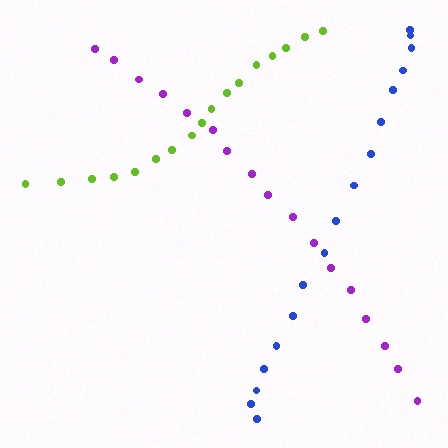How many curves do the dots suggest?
There are 3 distinct paths.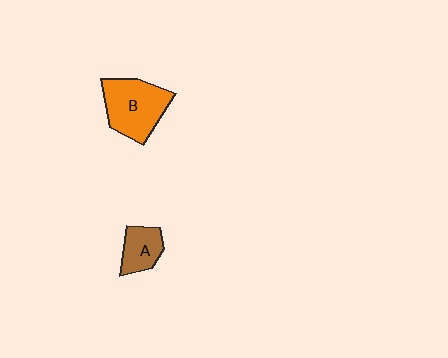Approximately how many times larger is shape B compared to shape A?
Approximately 1.9 times.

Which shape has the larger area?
Shape B (orange).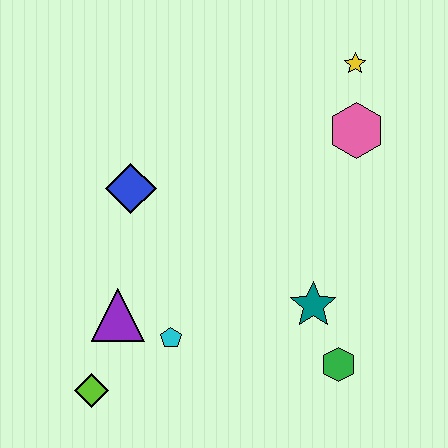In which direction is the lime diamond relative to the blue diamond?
The lime diamond is below the blue diamond.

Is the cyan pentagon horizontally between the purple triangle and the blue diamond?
No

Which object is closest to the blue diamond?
The purple triangle is closest to the blue diamond.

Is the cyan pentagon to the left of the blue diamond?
No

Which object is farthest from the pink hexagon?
The lime diamond is farthest from the pink hexagon.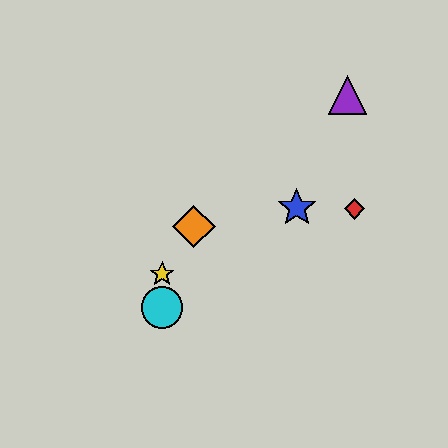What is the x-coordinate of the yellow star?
The yellow star is at x≈162.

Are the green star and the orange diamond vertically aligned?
No, the green star is at x≈162 and the orange diamond is at x≈194.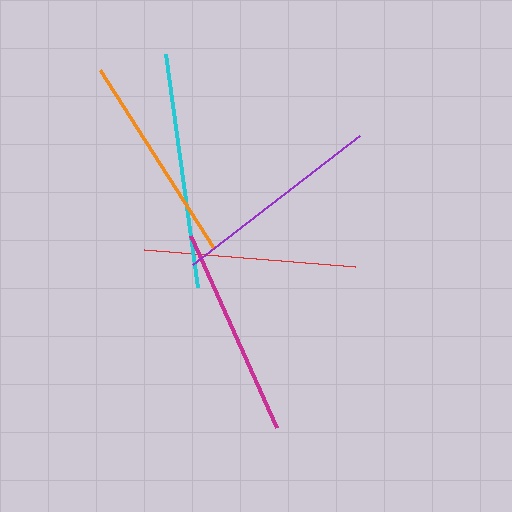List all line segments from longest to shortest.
From longest to shortest: cyan, red, purple, magenta, orange.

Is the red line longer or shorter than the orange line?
The red line is longer than the orange line.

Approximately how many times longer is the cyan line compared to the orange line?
The cyan line is approximately 1.1 times the length of the orange line.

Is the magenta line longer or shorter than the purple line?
The purple line is longer than the magenta line.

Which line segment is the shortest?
The orange line is the shortest at approximately 210 pixels.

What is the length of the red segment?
The red segment is approximately 212 pixels long.